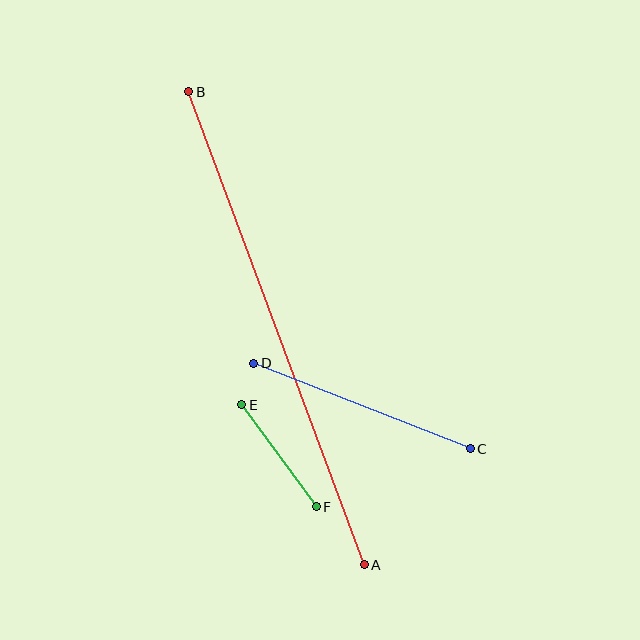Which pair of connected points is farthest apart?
Points A and B are farthest apart.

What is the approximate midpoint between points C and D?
The midpoint is at approximately (362, 406) pixels.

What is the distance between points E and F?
The distance is approximately 127 pixels.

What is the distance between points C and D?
The distance is approximately 232 pixels.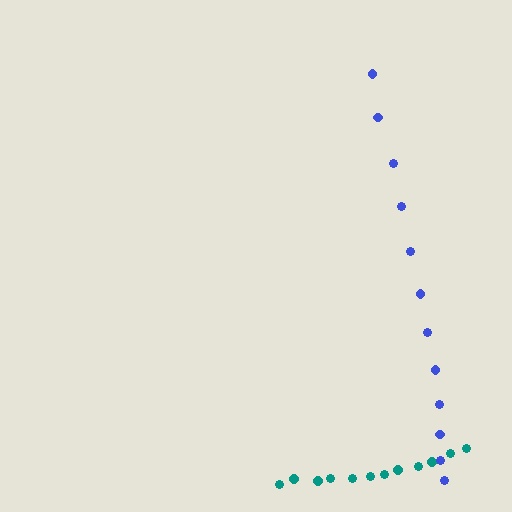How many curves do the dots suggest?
There are 2 distinct paths.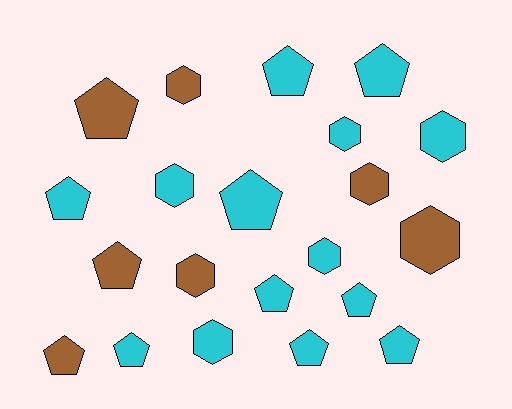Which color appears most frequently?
Cyan, with 14 objects.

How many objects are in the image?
There are 21 objects.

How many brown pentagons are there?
There are 3 brown pentagons.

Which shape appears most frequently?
Pentagon, with 12 objects.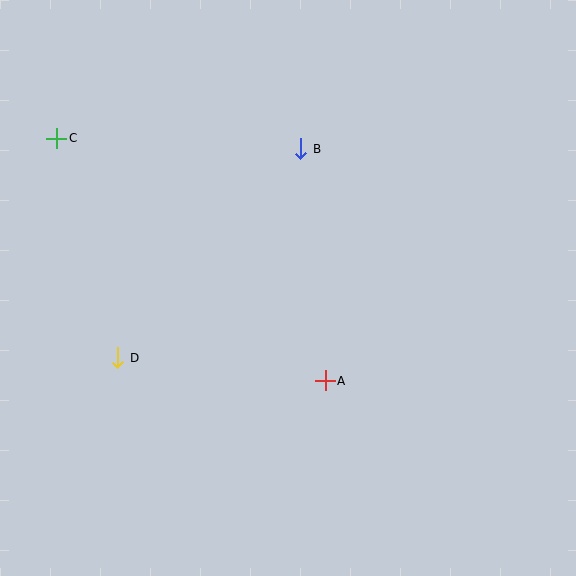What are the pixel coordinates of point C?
Point C is at (57, 138).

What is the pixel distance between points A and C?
The distance between A and C is 362 pixels.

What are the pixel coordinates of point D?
Point D is at (118, 358).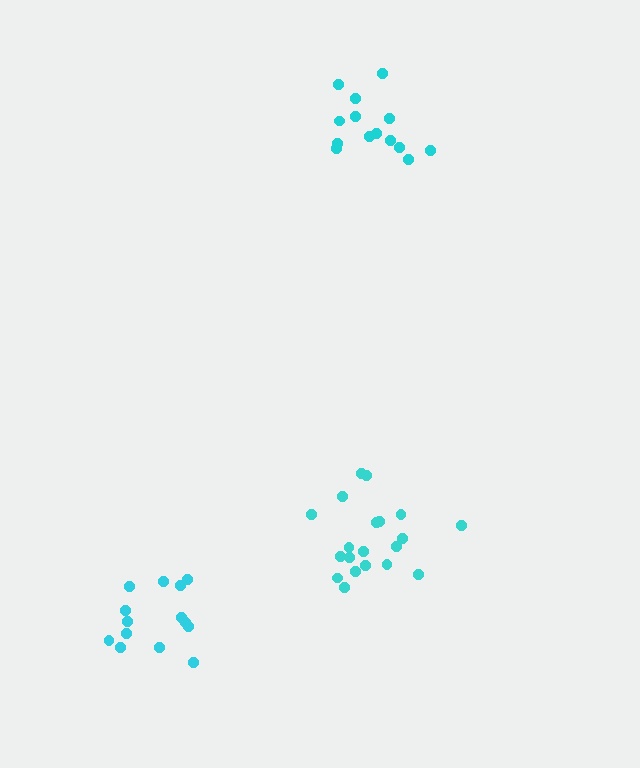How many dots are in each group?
Group 1: 20 dots, Group 2: 14 dots, Group 3: 14 dots (48 total).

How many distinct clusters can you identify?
There are 3 distinct clusters.